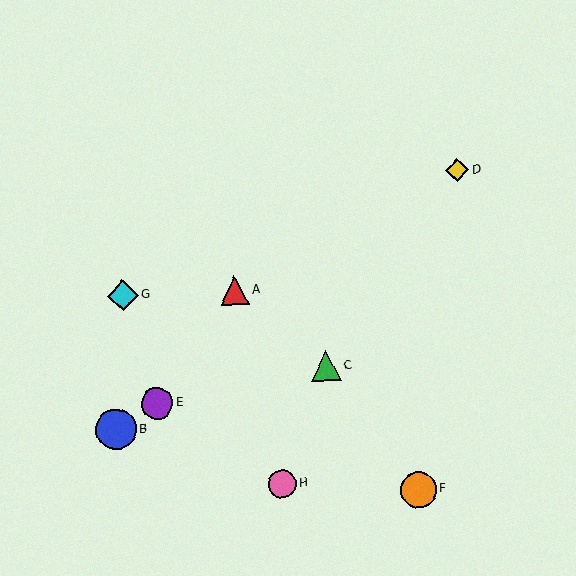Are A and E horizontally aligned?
No, A is at y≈291 and E is at y≈403.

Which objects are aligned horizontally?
Objects A, G are aligned horizontally.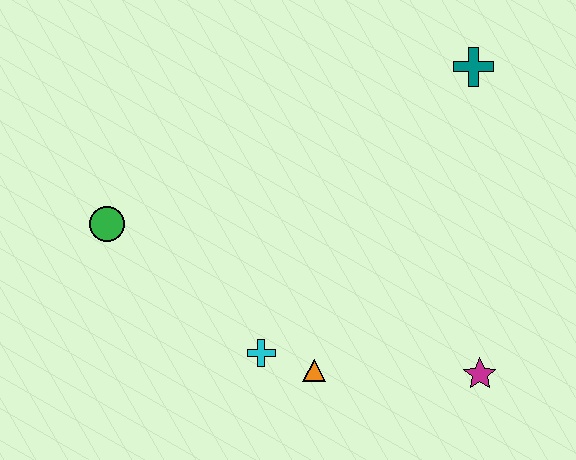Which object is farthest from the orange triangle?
The teal cross is farthest from the orange triangle.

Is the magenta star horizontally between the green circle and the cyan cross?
No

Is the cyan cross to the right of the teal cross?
No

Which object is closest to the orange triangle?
The cyan cross is closest to the orange triangle.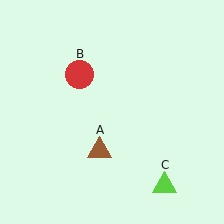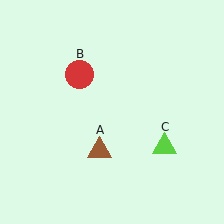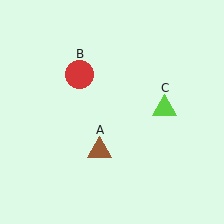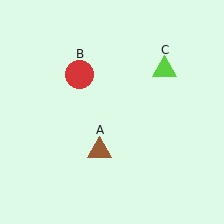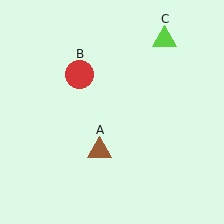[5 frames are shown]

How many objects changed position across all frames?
1 object changed position: lime triangle (object C).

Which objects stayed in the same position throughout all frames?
Brown triangle (object A) and red circle (object B) remained stationary.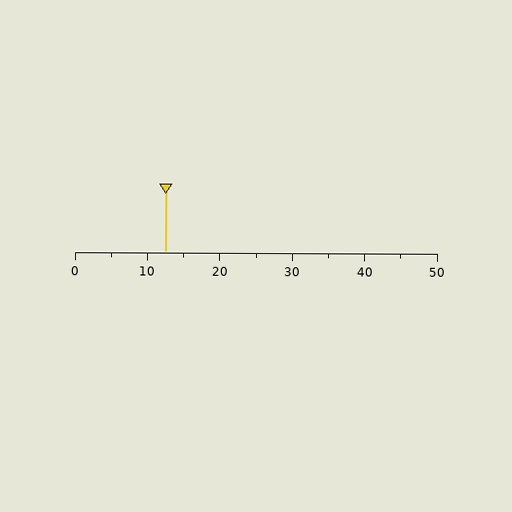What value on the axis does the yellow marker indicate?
The marker indicates approximately 12.5.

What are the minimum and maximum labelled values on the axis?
The axis runs from 0 to 50.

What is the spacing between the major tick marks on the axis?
The major ticks are spaced 10 apart.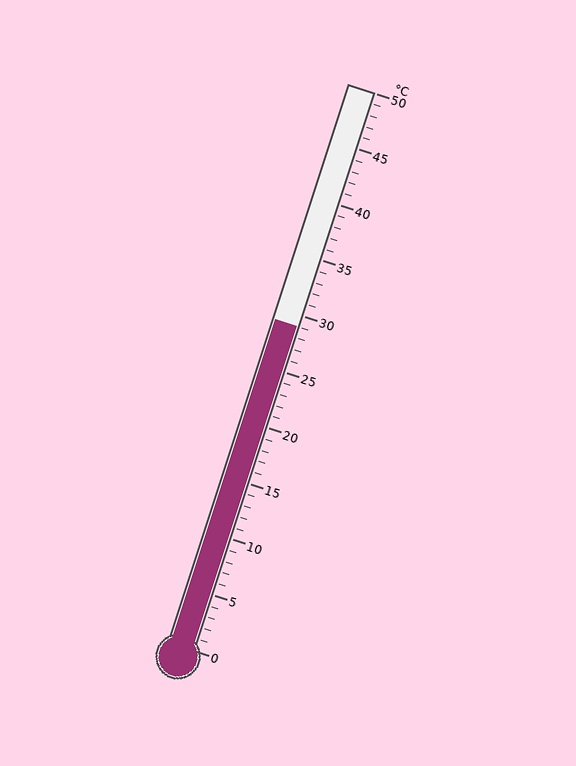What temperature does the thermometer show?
The thermometer shows approximately 29°C.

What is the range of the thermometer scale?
The thermometer scale ranges from 0°C to 50°C.